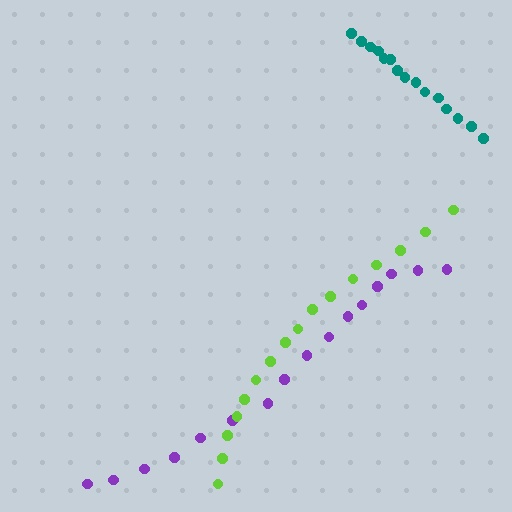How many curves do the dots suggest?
There are 3 distinct paths.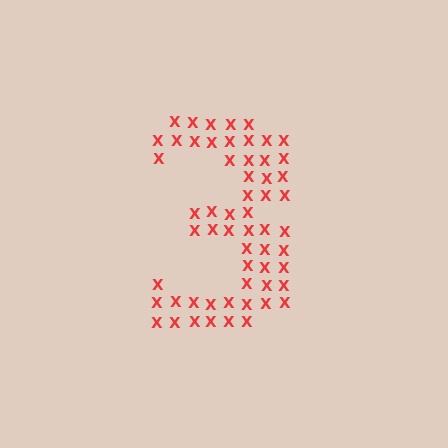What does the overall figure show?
The overall figure shows the digit 3.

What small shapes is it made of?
It is made of small letter X's.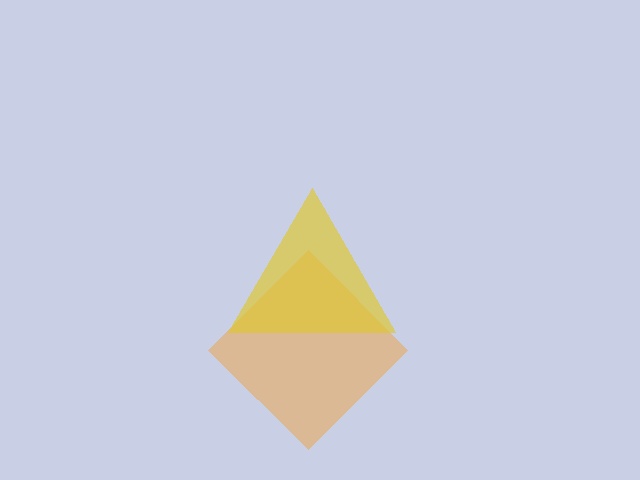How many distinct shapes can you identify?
There are 2 distinct shapes: an orange diamond, a yellow triangle.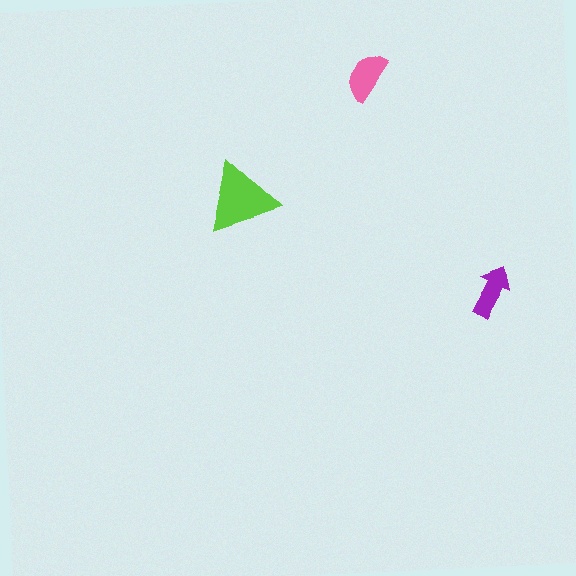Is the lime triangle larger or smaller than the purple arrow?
Larger.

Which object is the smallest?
The purple arrow.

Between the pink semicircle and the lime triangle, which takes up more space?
The lime triangle.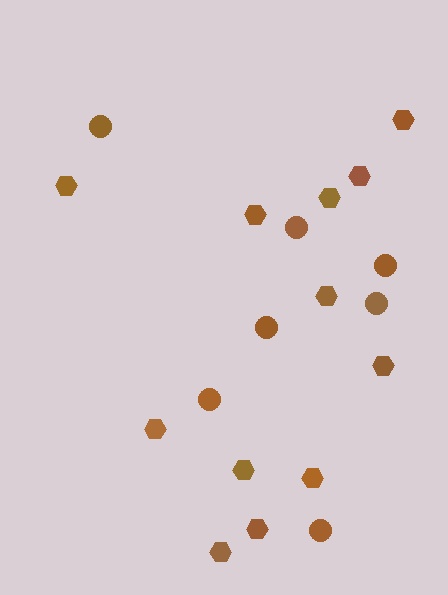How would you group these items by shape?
There are 2 groups: one group of hexagons (12) and one group of circles (7).